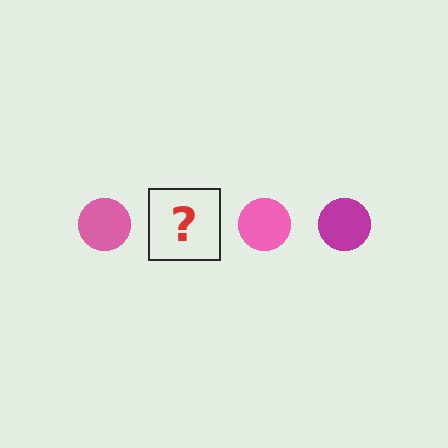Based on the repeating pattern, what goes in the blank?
The blank should be a magenta circle.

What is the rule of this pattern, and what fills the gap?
The rule is that the pattern cycles through pink, magenta circles. The gap should be filled with a magenta circle.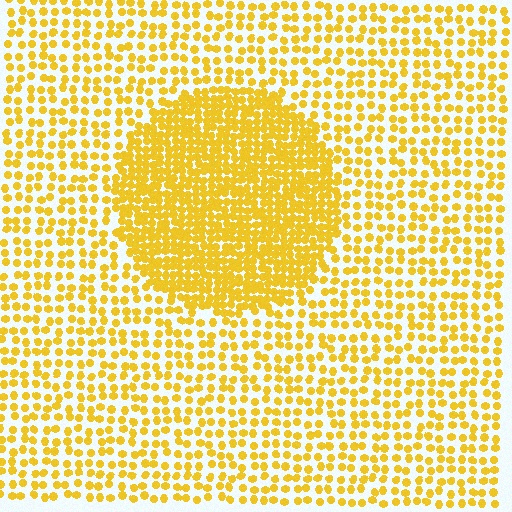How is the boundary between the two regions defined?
The boundary is defined by a change in element density (approximately 2.2x ratio). All elements are the same color, size, and shape.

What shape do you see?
I see a circle.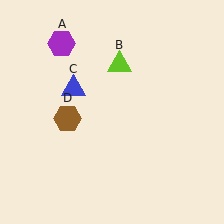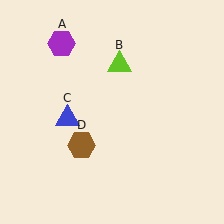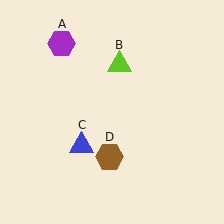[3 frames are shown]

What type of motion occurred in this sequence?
The blue triangle (object C), brown hexagon (object D) rotated counterclockwise around the center of the scene.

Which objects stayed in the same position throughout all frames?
Purple hexagon (object A) and lime triangle (object B) remained stationary.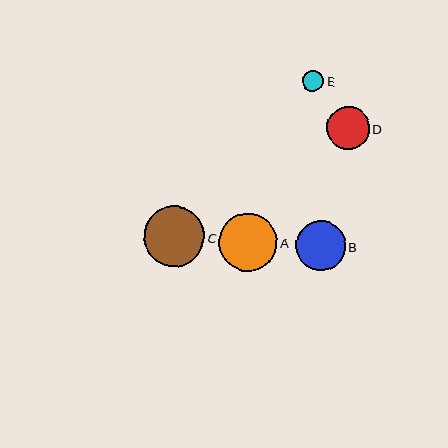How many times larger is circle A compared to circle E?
Circle A is approximately 2.8 times the size of circle E.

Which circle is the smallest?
Circle E is the smallest with a size of approximately 21 pixels.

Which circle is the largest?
Circle C is the largest with a size of approximately 61 pixels.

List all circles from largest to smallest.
From largest to smallest: C, A, B, D, E.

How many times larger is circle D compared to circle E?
Circle D is approximately 2.0 times the size of circle E.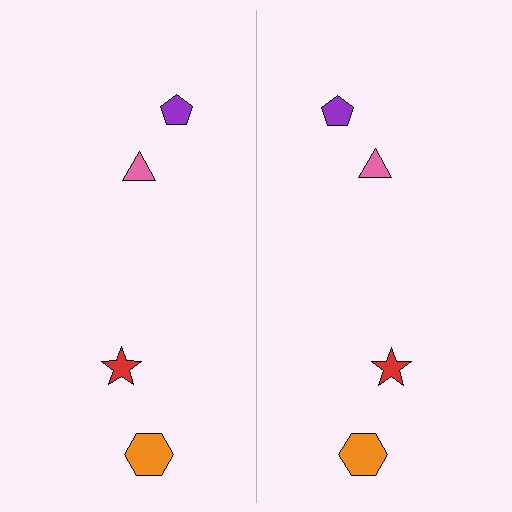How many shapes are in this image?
There are 8 shapes in this image.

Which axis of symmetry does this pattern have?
The pattern has a vertical axis of symmetry running through the center of the image.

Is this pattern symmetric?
Yes, this pattern has bilateral (reflection) symmetry.